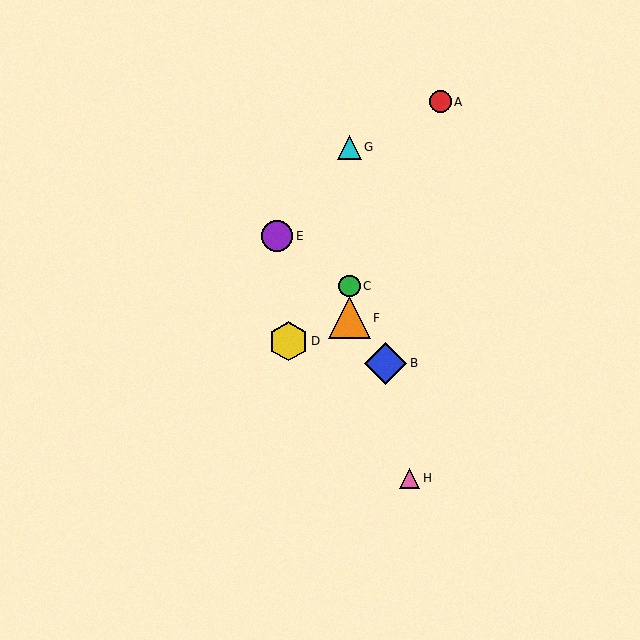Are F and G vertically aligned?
Yes, both are at x≈350.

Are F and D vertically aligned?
No, F is at x≈350 and D is at x≈288.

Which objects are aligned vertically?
Objects C, F, G are aligned vertically.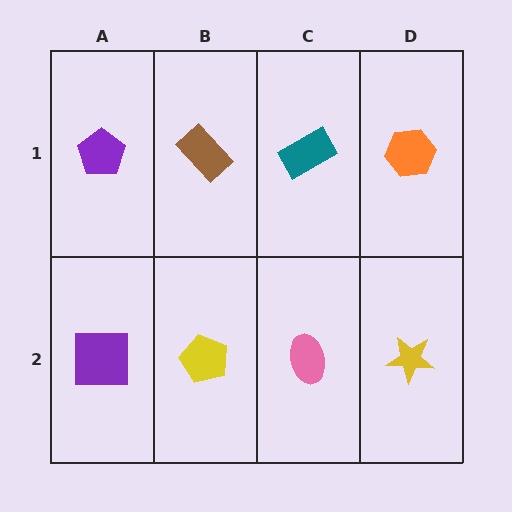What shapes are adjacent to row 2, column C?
A teal rectangle (row 1, column C), a yellow pentagon (row 2, column B), a yellow star (row 2, column D).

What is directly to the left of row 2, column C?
A yellow pentagon.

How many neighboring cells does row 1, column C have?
3.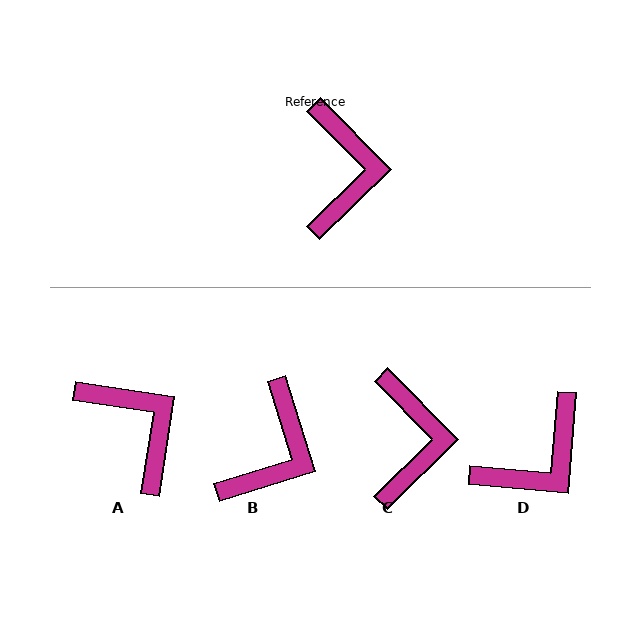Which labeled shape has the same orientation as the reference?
C.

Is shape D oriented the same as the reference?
No, it is off by about 50 degrees.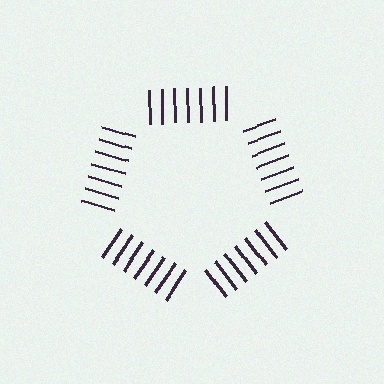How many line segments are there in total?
35 — 7 along each of the 5 edges.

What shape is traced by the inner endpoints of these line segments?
An illusory pentagon — the line segments terminate on its edges but no continuous stroke is drawn.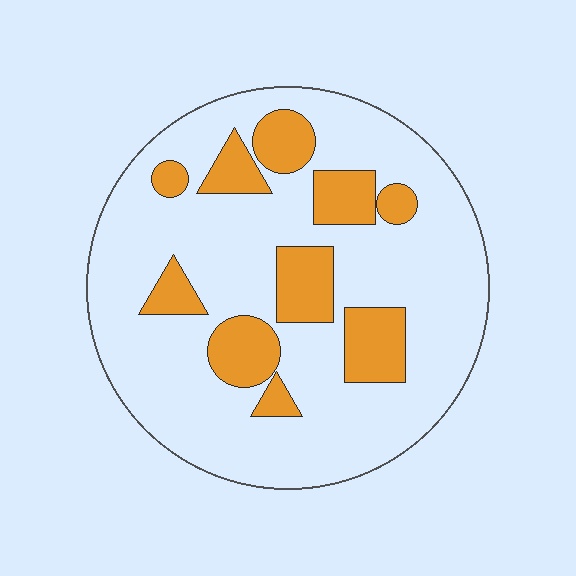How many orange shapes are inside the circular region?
10.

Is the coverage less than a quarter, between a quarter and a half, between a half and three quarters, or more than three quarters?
Less than a quarter.